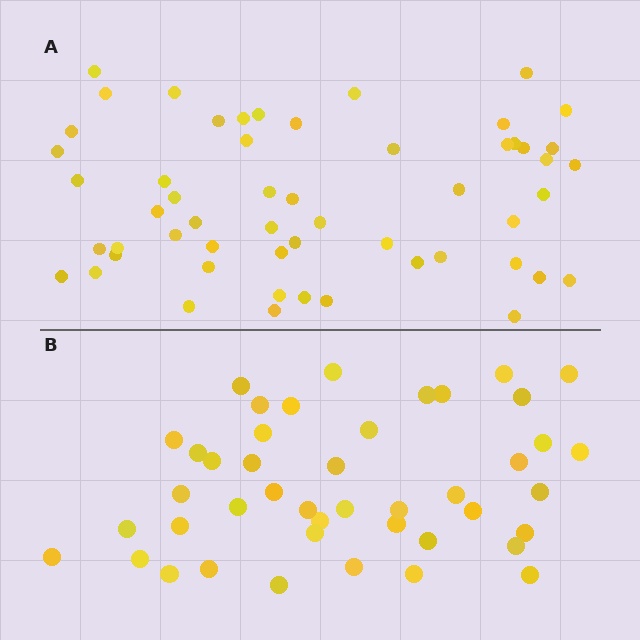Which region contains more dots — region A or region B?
Region A (the top region) has more dots.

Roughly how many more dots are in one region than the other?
Region A has roughly 12 or so more dots than region B.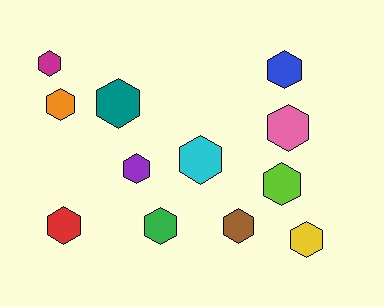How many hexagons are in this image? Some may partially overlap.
There are 12 hexagons.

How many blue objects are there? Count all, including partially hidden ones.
There is 1 blue object.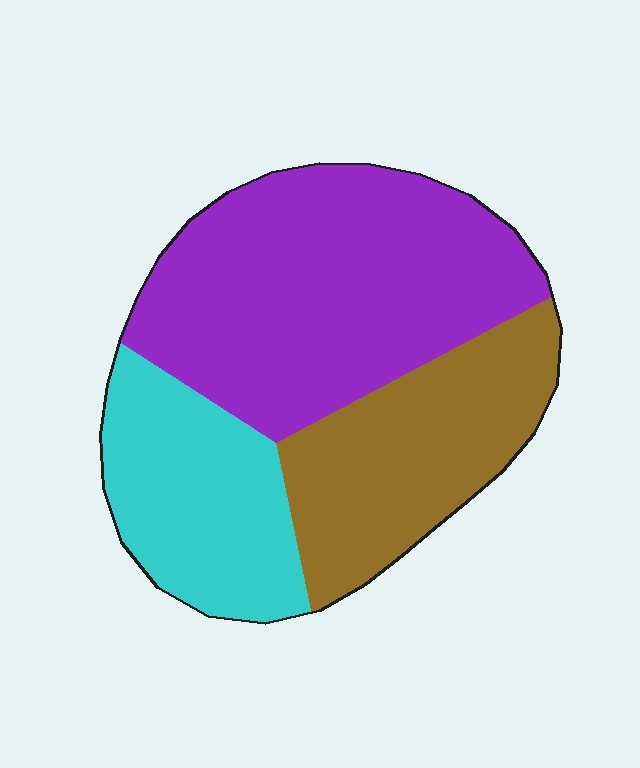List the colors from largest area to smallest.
From largest to smallest: purple, brown, cyan.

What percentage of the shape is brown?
Brown takes up about one quarter (1/4) of the shape.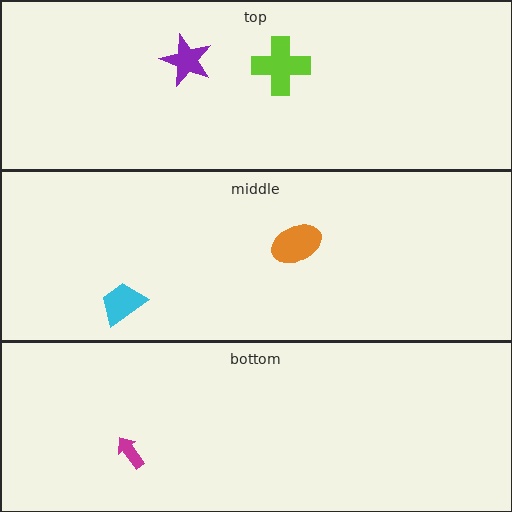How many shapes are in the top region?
2.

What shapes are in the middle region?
The cyan trapezoid, the orange ellipse.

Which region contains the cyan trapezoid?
The middle region.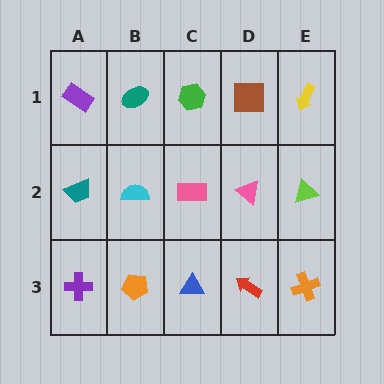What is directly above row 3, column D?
A pink triangle.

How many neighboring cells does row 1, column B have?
3.